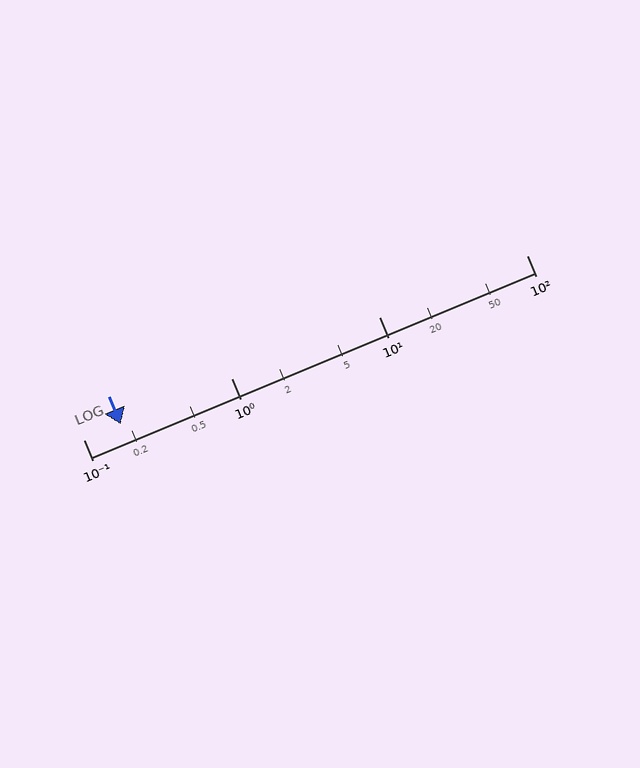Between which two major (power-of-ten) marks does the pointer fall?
The pointer is between 0.1 and 1.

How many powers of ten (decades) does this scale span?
The scale spans 3 decades, from 0.1 to 100.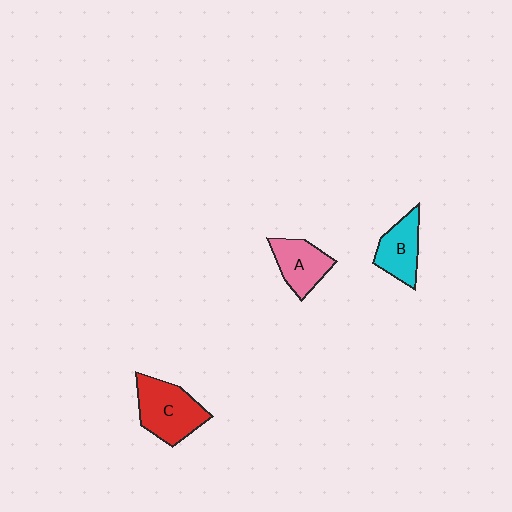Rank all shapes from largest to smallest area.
From largest to smallest: C (red), A (pink), B (cyan).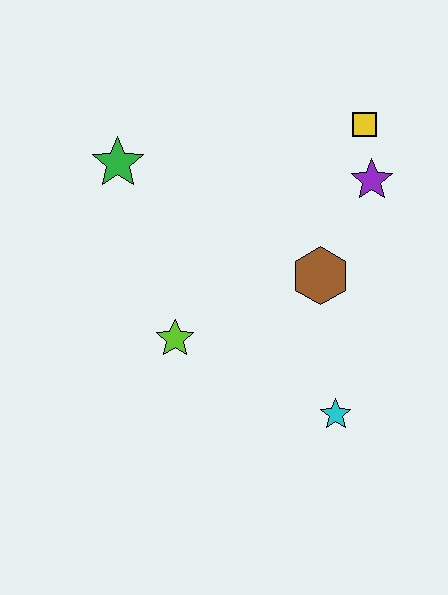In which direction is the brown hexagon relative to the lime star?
The brown hexagon is to the right of the lime star.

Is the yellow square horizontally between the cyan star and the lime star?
No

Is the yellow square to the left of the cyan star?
No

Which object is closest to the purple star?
The yellow square is closest to the purple star.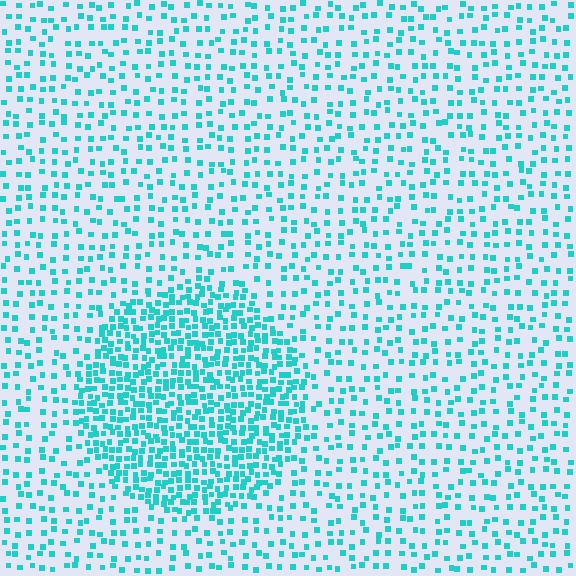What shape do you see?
I see a circle.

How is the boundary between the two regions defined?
The boundary is defined by a change in element density (approximately 2.4x ratio). All elements are the same color, size, and shape.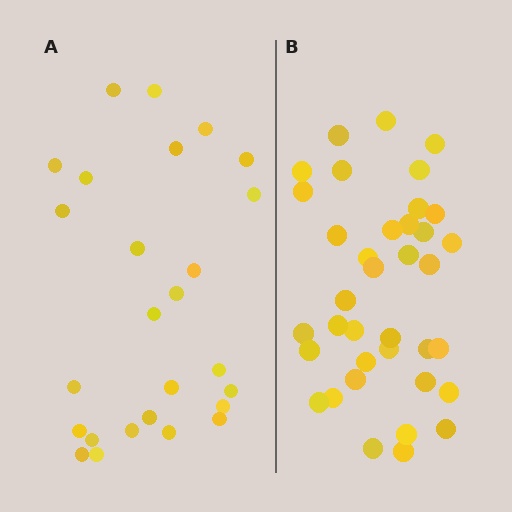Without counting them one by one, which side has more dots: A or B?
Region B (the right region) has more dots.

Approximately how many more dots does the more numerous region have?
Region B has roughly 12 or so more dots than region A.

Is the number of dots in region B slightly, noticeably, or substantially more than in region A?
Region B has noticeably more, but not dramatically so. The ratio is roughly 1.4 to 1.